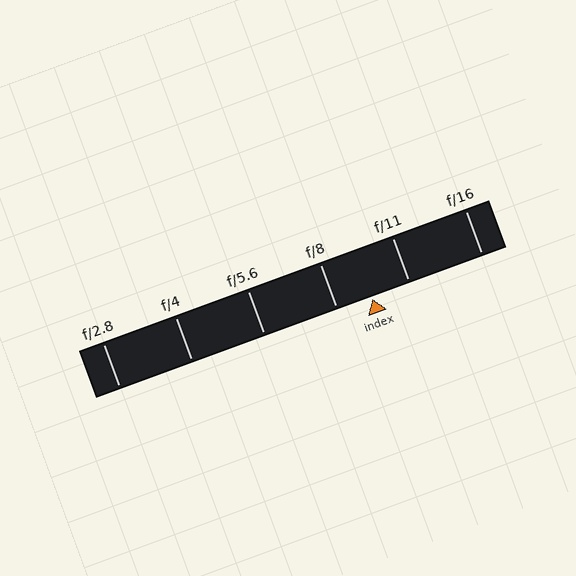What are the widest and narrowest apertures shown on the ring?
The widest aperture shown is f/2.8 and the narrowest is f/16.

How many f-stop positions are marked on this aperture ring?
There are 6 f-stop positions marked.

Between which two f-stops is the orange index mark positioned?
The index mark is between f/8 and f/11.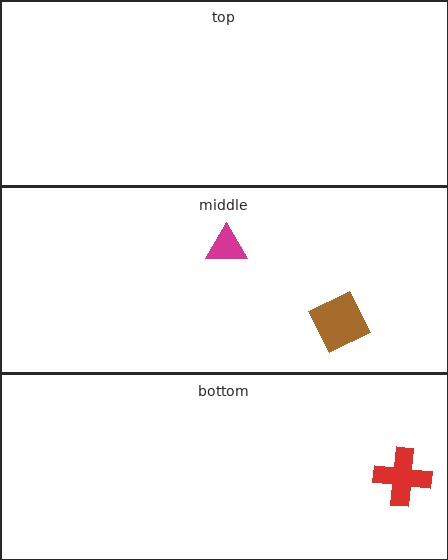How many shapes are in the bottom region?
1.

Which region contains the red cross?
The bottom region.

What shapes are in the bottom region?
The red cross.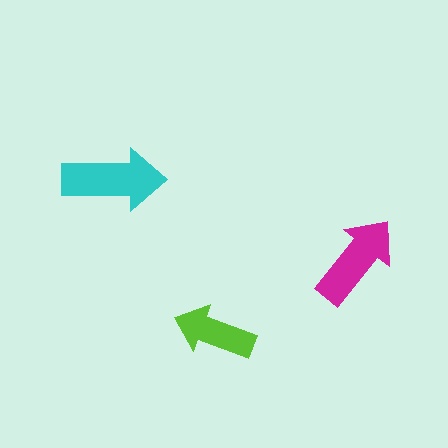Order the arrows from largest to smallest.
the cyan one, the magenta one, the lime one.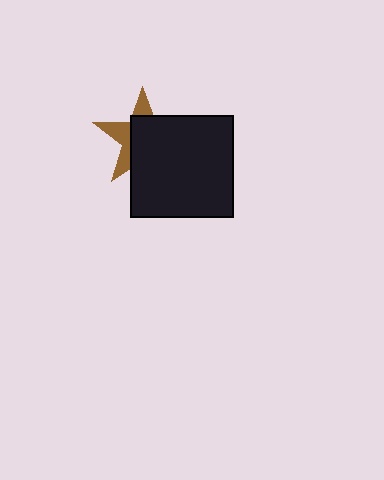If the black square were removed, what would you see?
You would see the complete brown star.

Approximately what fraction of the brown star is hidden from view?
Roughly 64% of the brown star is hidden behind the black square.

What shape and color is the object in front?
The object in front is a black square.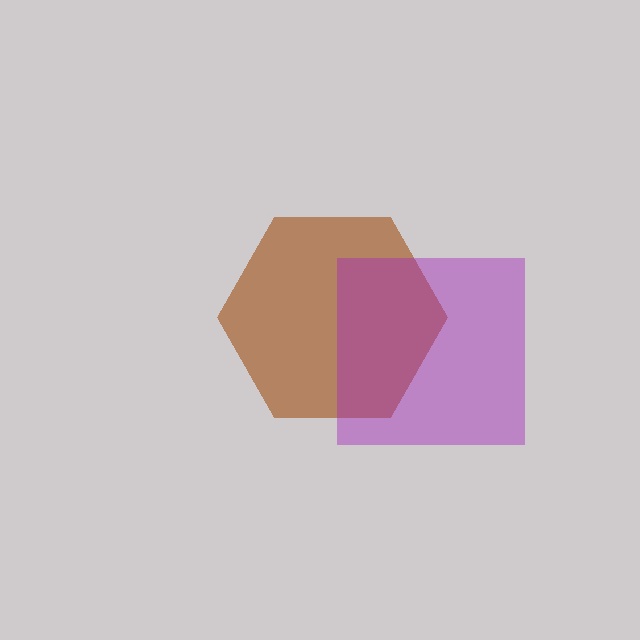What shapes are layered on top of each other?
The layered shapes are: a brown hexagon, a purple square.